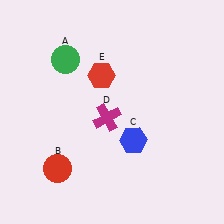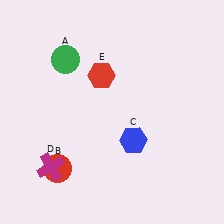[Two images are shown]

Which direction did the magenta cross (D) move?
The magenta cross (D) moved left.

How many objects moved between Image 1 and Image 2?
1 object moved between the two images.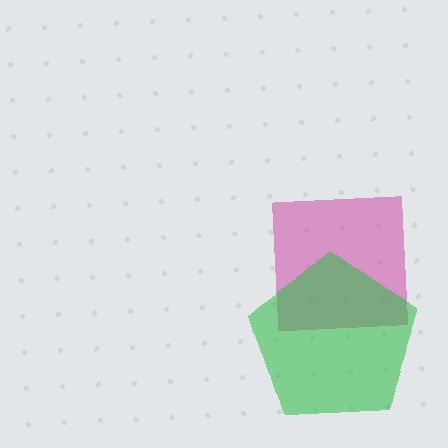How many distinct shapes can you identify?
There are 2 distinct shapes: a magenta square, a green pentagon.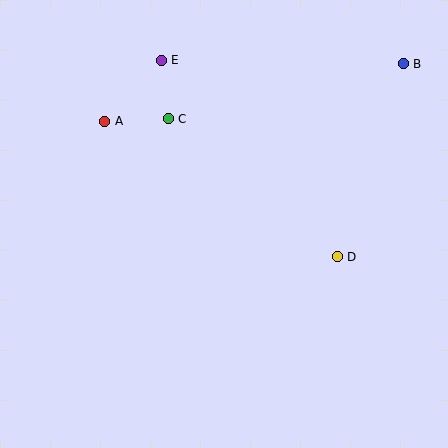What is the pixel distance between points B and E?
The distance between B and E is 242 pixels.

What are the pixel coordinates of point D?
Point D is at (337, 257).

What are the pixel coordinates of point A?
Point A is at (105, 121).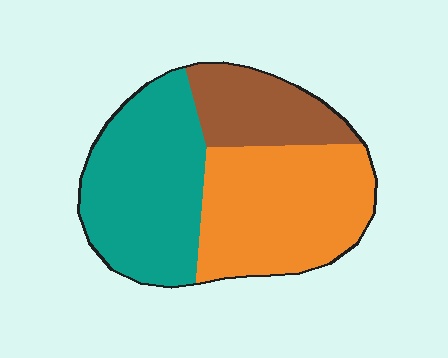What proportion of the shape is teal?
Teal takes up about two fifths (2/5) of the shape.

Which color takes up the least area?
Brown, at roughly 20%.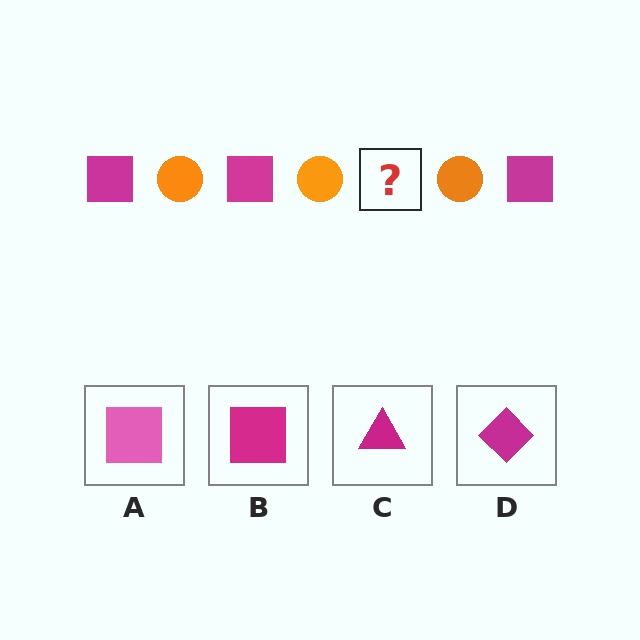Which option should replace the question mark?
Option B.